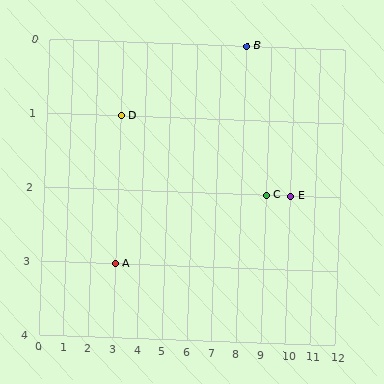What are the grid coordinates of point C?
Point C is at grid coordinates (9, 2).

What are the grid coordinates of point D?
Point D is at grid coordinates (3, 1).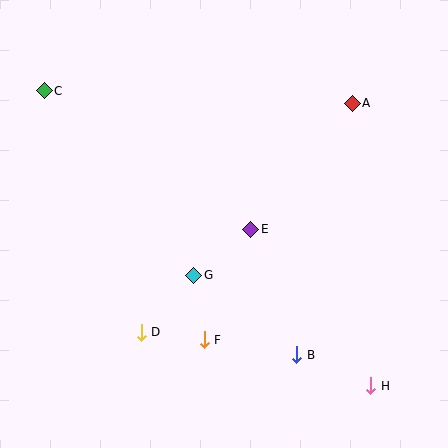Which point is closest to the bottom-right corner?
Point H is closest to the bottom-right corner.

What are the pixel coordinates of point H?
Point H is at (371, 386).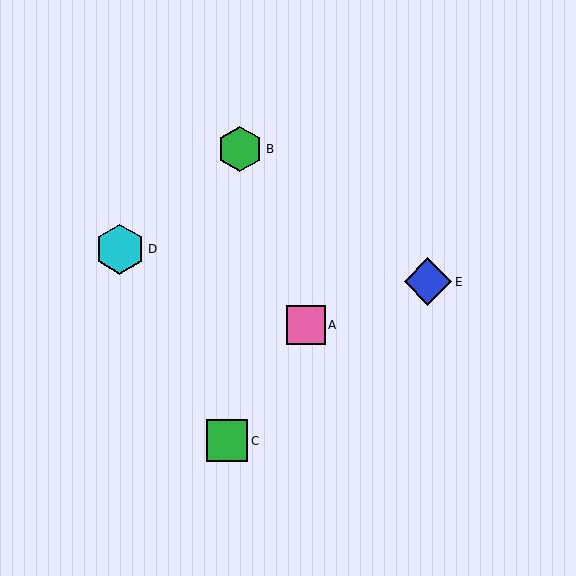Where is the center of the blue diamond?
The center of the blue diamond is at (428, 282).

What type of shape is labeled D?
Shape D is a cyan hexagon.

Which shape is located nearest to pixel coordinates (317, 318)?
The pink square (labeled A) at (306, 325) is nearest to that location.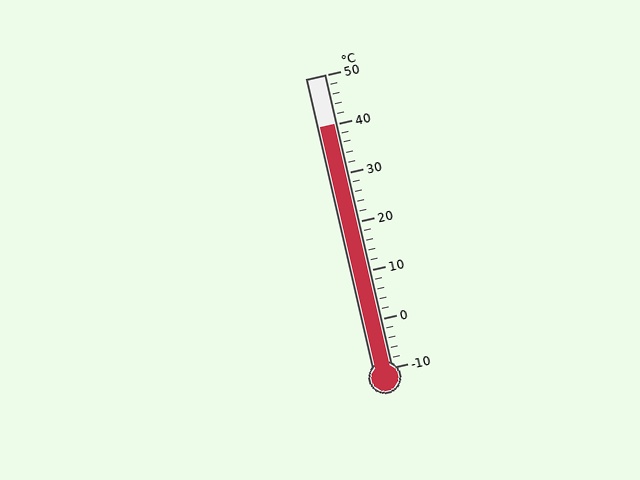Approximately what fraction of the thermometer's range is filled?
The thermometer is filled to approximately 85% of its range.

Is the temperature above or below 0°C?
The temperature is above 0°C.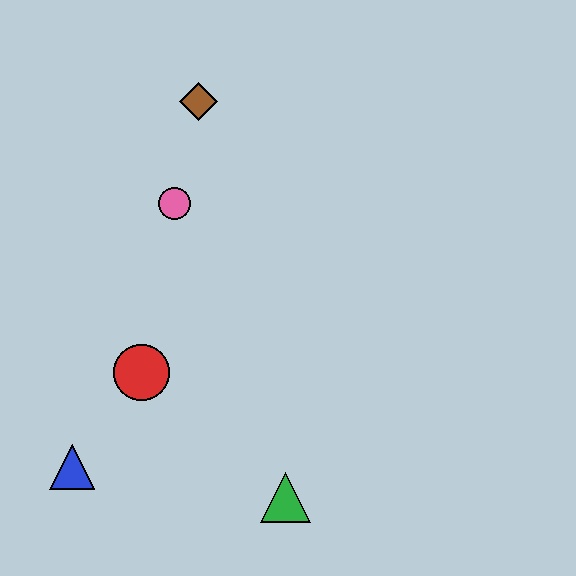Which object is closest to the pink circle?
The brown diamond is closest to the pink circle.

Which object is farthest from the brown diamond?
The green triangle is farthest from the brown diamond.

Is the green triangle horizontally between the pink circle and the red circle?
No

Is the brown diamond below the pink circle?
No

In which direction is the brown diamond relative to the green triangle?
The brown diamond is above the green triangle.